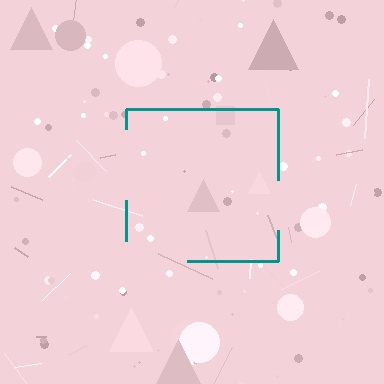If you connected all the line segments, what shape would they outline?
They would outline a square.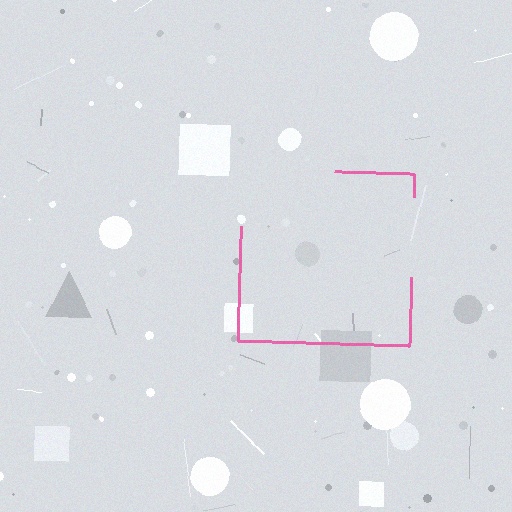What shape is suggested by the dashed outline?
The dashed outline suggests a square.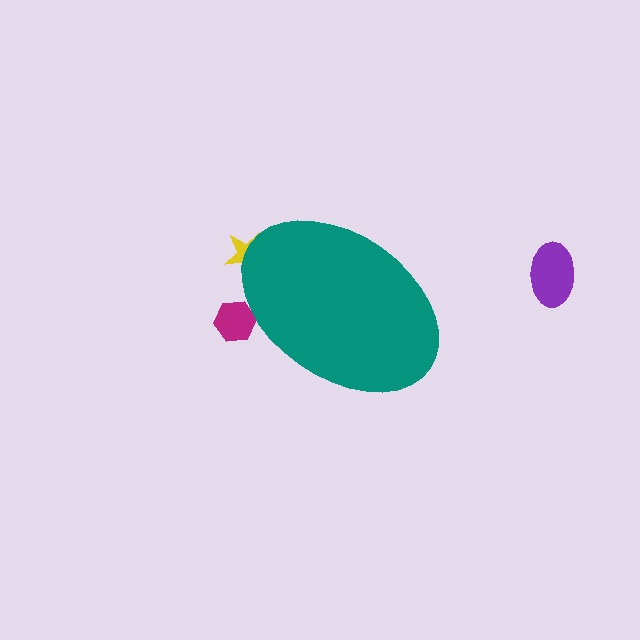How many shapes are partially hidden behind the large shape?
2 shapes are partially hidden.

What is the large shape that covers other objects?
A teal ellipse.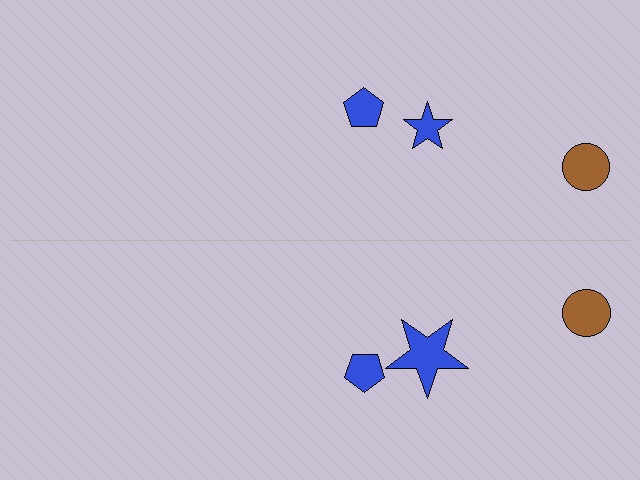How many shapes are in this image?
There are 6 shapes in this image.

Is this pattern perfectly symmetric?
No, the pattern is not perfectly symmetric. The blue star on the bottom side has a different size than its mirror counterpart.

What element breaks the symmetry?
The blue star on the bottom side has a different size than its mirror counterpart.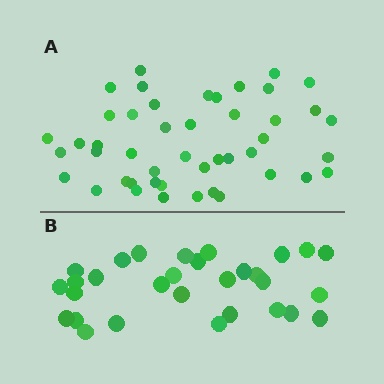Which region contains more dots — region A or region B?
Region A (the top region) has more dots.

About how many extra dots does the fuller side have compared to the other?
Region A has approximately 15 more dots than region B.